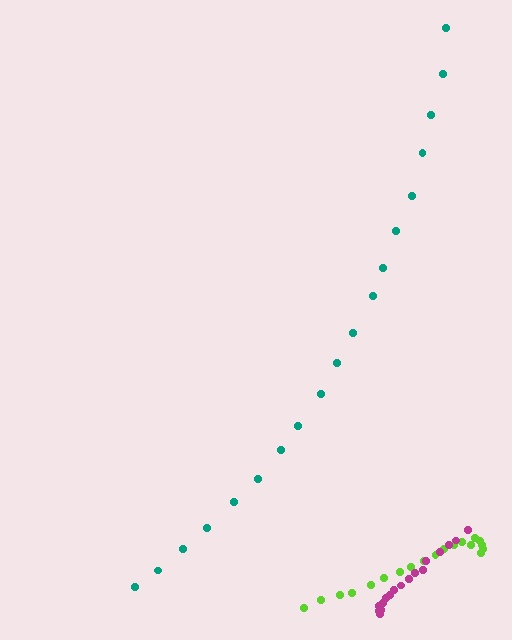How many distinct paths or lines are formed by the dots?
There are 3 distinct paths.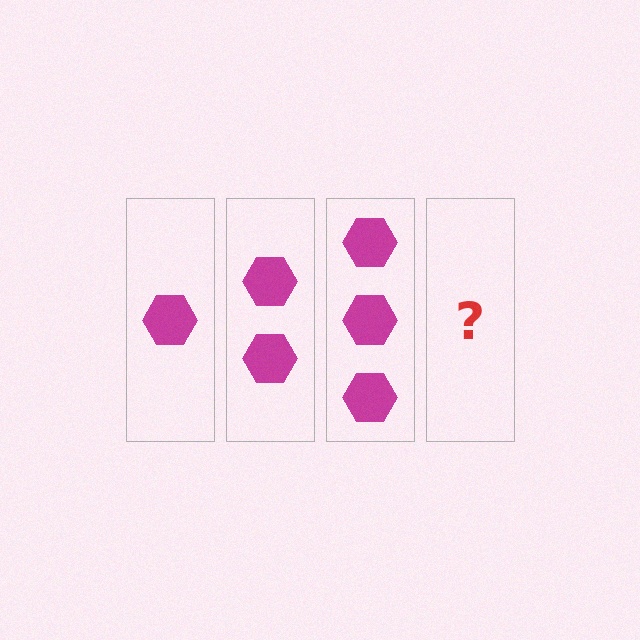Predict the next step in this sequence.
The next step is 4 hexagons.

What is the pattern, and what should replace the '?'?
The pattern is that each step adds one more hexagon. The '?' should be 4 hexagons.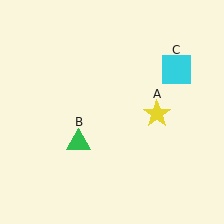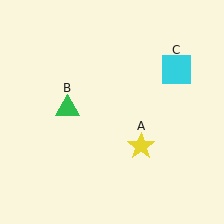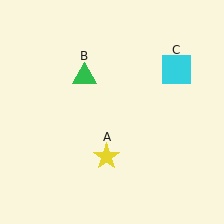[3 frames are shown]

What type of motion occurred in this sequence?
The yellow star (object A), green triangle (object B) rotated clockwise around the center of the scene.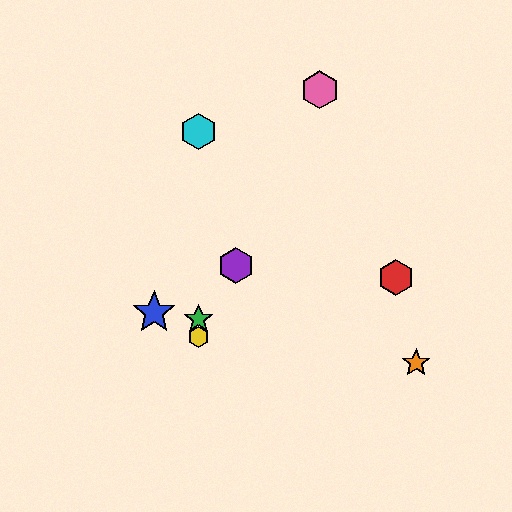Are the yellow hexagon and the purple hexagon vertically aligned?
No, the yellow hexagon is at x≈199 and the purple hexagon is at x≈236.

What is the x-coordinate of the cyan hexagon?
The cyan hexagon is at x≈199.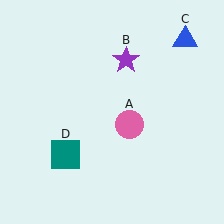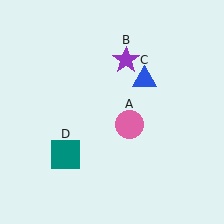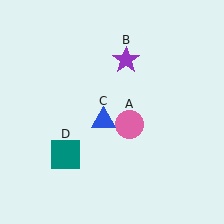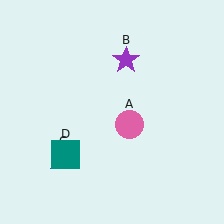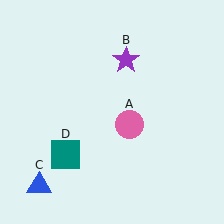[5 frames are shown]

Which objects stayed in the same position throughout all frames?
Pink circle (object A) and purple star (object B) and teal square (object D) remained stationary.